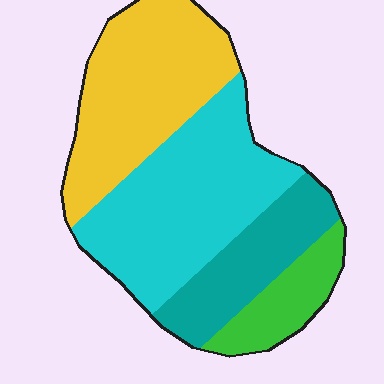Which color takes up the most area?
Cyan, at roughly 40%.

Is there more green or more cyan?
Cyan.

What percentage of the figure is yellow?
Yellow covers about 35% of the figure.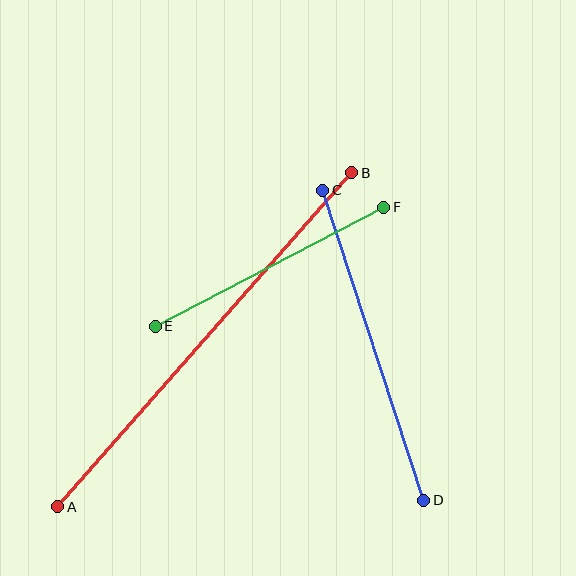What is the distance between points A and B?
The distance is approximately 445 pixels.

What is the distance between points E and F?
The distance is approximately 257 pixels.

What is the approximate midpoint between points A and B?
The midpoint is at approximately (205, 340) pixels.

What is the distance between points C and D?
The distance is approximately 326 pixels.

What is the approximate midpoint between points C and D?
The midpoint is at approximately (373, 345) pixels.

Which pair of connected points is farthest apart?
Points A and B are farthest apart.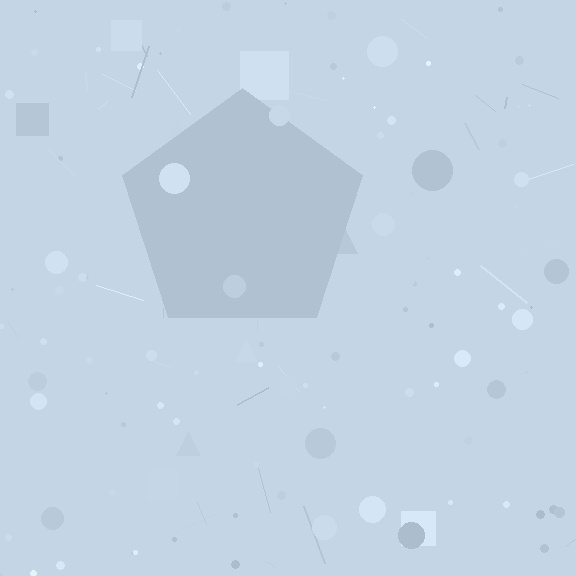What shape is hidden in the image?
A pentagon is hidden in the image.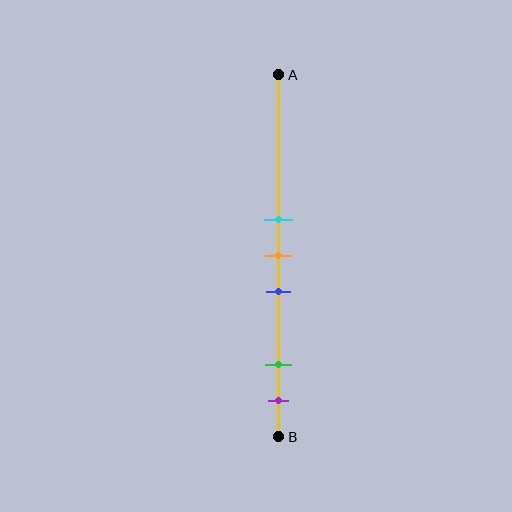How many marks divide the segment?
There are 5 marks dividing the segment.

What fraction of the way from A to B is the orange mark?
The orange mark is approximately 50% (0.5) of the way from A to B.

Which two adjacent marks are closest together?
The cyan and orange marks are the closest adjacent pair.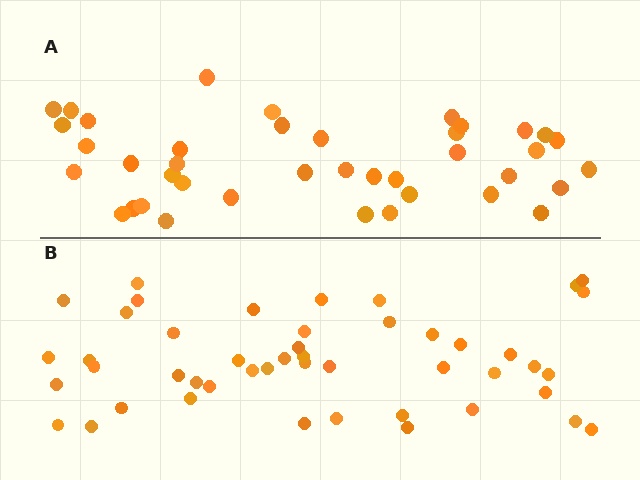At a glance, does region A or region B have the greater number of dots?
Region B (the bottom region) has more dots.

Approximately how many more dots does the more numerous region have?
Region B has roughly 8 or so more dots than region A.